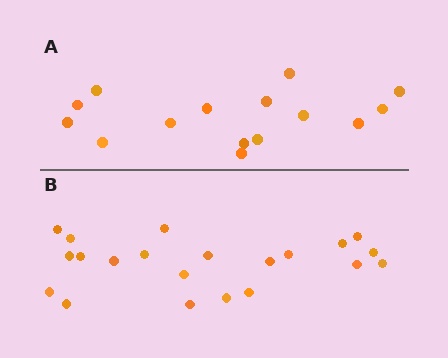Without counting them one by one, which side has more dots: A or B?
Region B (the bottom region) has more dots.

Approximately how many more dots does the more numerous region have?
Region B has about 6 more dots than region A.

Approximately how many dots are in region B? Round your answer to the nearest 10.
About 20 dots. (The exact count is 21, which rounds to 20.)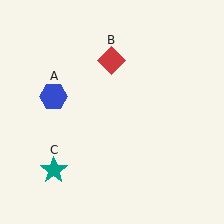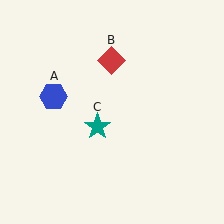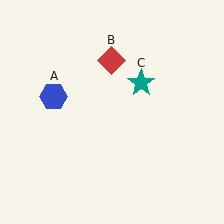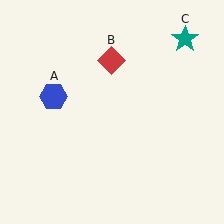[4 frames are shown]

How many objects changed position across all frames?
1 object changed position: teal star (object C).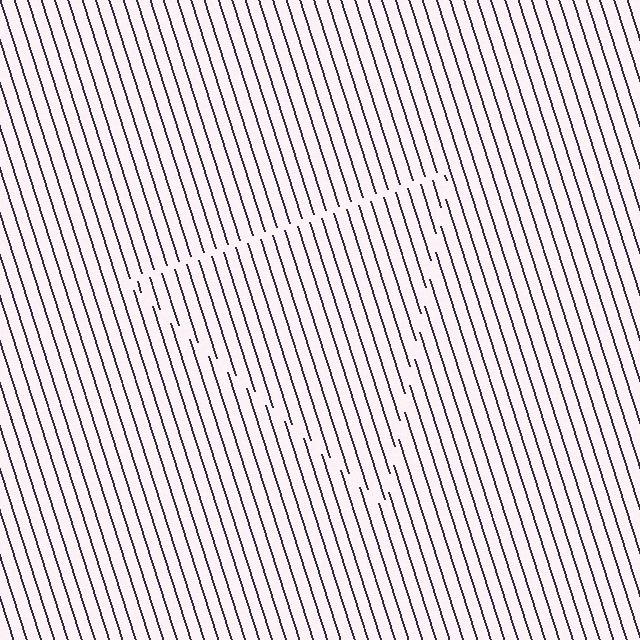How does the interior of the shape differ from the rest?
The interior of the shape contains the same grating, shifted by half a period — the contour is defined by the phase discontinuity where line-ends from the inner and outer gratings abut.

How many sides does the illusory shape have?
3 sides — the line-ends trace a triangle.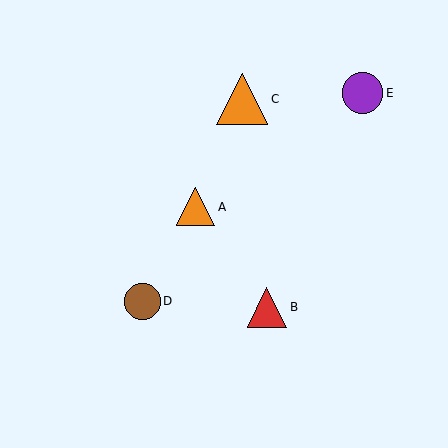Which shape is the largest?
The orange triangle (labeled C) is the largest.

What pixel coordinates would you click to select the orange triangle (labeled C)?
Click at (242, 99) to select the orange triangle C.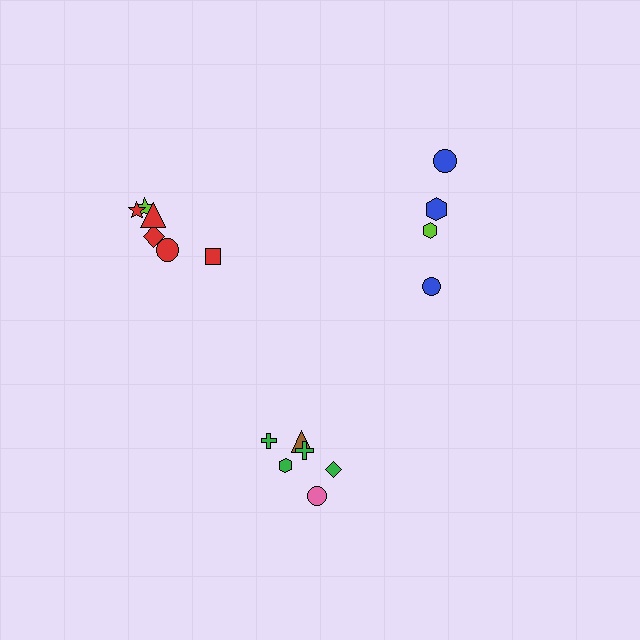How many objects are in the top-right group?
There are 4 objects.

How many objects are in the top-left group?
There are 7 objects.